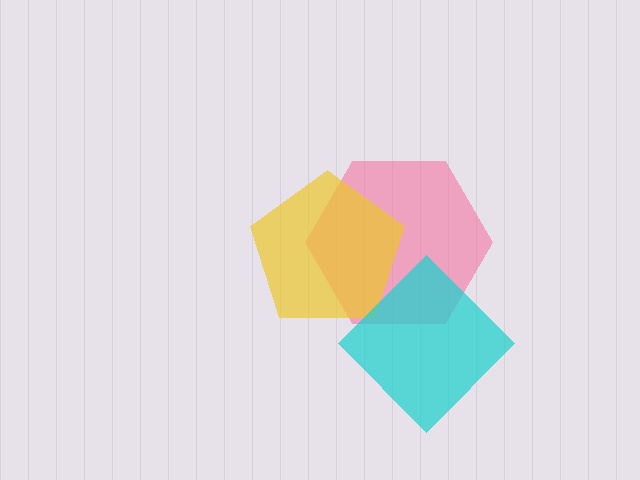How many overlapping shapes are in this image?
There are 3 overlapping shapes in the image.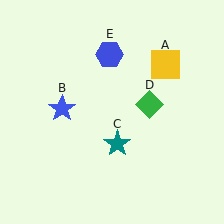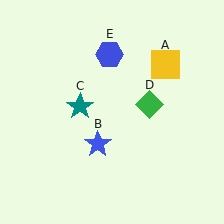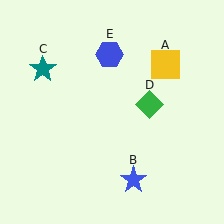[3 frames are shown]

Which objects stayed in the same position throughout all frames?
Yellow square (object A) and green diamond (object D) and blue hexagon (object E) remained stationary.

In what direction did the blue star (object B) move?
The blue star (object B) moved down and to the right.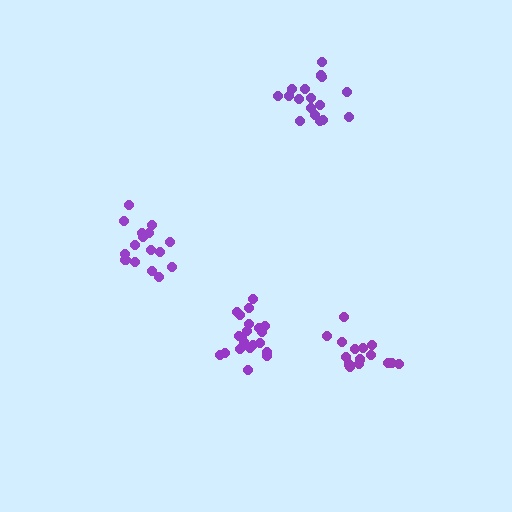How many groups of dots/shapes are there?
There are 4 groups.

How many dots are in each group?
Group 1: 17 dots, Group 2: 21 dots, Group 3: 16 dots, Group 4: 16 dots (70 total).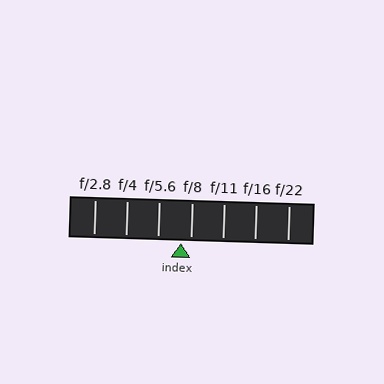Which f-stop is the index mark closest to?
The index mark is closest to f/8.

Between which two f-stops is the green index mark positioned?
The index mark is between f/5.6 and f/8.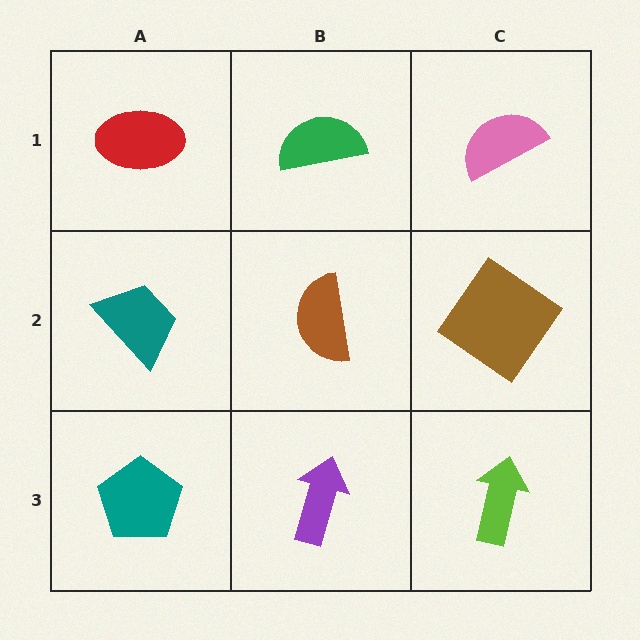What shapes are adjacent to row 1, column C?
A brown diamond (row 2, column C), a green semicircle (row 1, column B).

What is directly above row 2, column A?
A red ellipse.